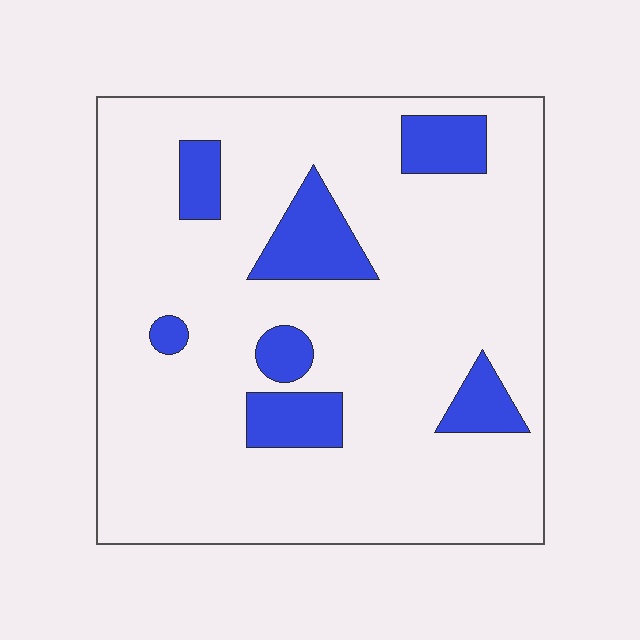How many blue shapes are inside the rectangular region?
7.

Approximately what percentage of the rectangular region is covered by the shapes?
Approximately 15%.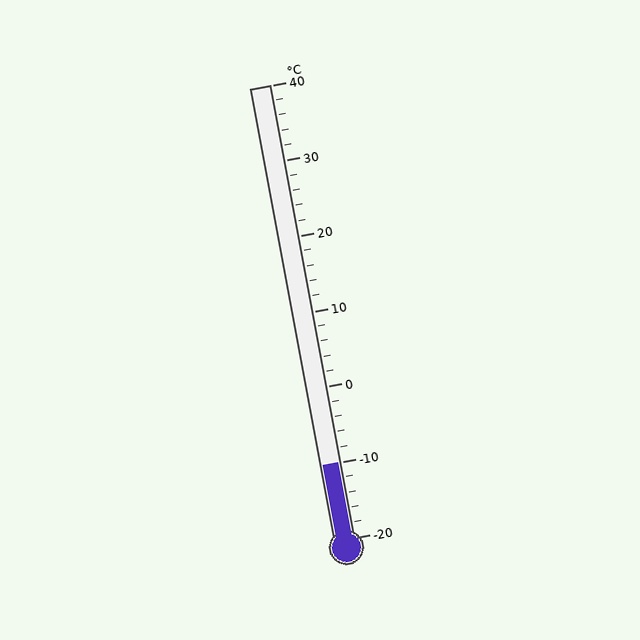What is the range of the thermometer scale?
The thermometer scale ranges from -20°C to 40°C.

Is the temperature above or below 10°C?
The temperature is below 10°C.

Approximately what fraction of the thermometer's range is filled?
The thermometer is filled to approximately 15% of its range.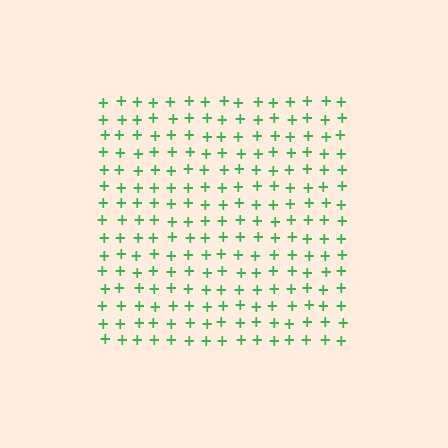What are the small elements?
The small elements are plus signs.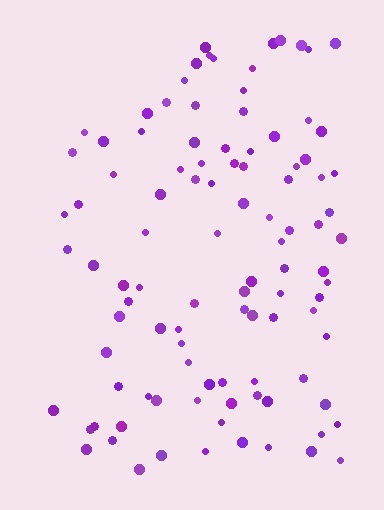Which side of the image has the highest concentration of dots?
The right.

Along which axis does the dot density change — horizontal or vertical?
Horizontal.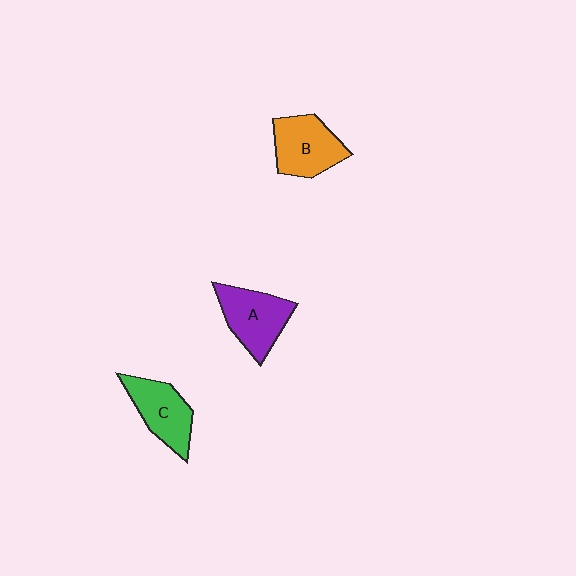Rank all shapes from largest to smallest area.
From largest to smallest: A (purple), B (orange), C (green).